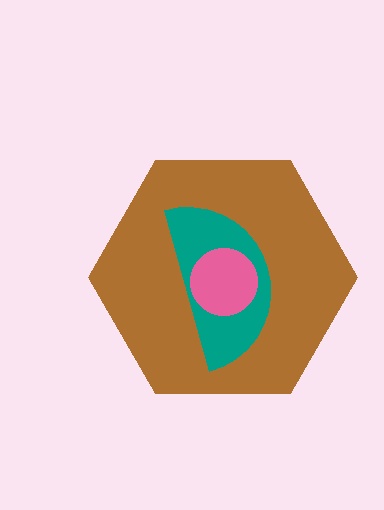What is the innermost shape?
The pink circle.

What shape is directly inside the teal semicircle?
The pink circle.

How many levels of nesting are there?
3.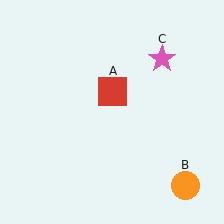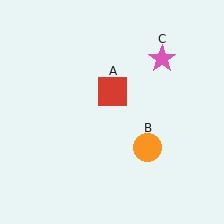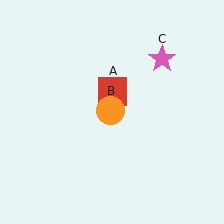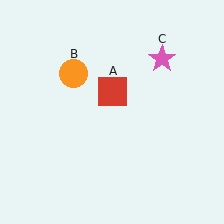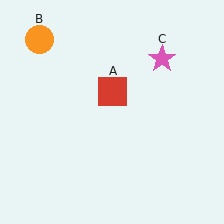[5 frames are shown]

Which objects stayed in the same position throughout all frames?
Red square (object A) and pink star (object C) remained stationary.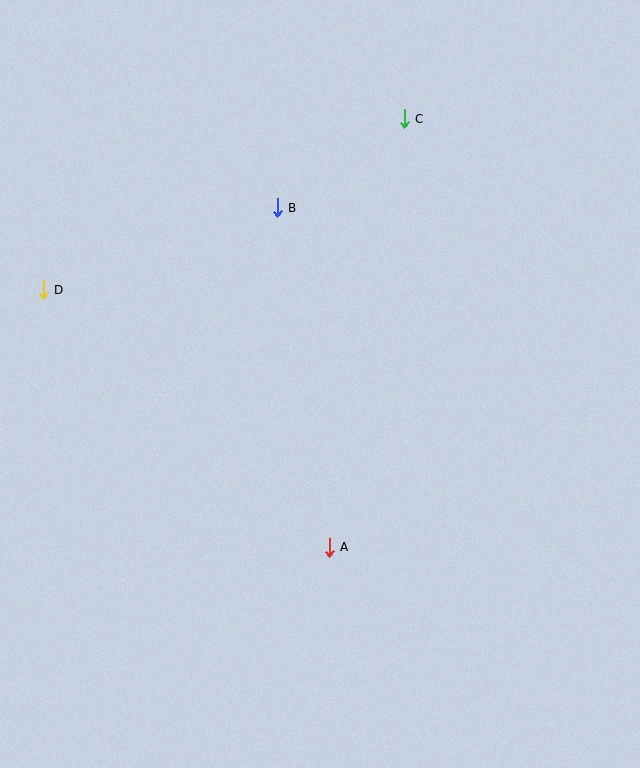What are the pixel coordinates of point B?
Point B is at (277, 208).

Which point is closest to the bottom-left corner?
Point A is closest to the bottom-left corner.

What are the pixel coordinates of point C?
Point C is at (404, 119).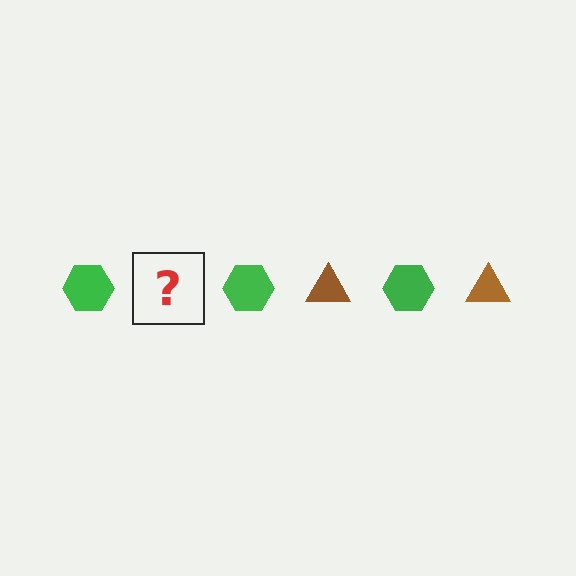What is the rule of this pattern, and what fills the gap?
The rule is that the pattern alternates between green hexagon and brown triangle. The gap should be filled with a brown triangle.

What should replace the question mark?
The question mark should be replaced with a brown triangle.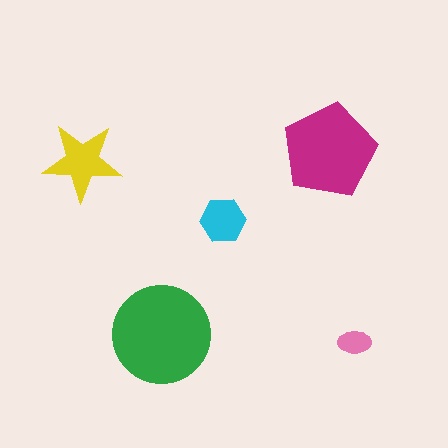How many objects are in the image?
There are 5 objects in the image.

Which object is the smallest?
The pink ellipse.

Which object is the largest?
The green circle.